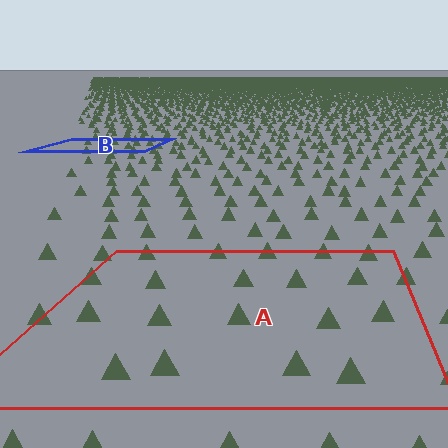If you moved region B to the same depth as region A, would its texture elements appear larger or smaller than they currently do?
They would appear larger. At a closer depth, the same texture elements are projected at a bigger on-screen size.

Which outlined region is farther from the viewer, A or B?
Region B is farther from the viewer — the texture elements inside it appear smaller and more densely packed.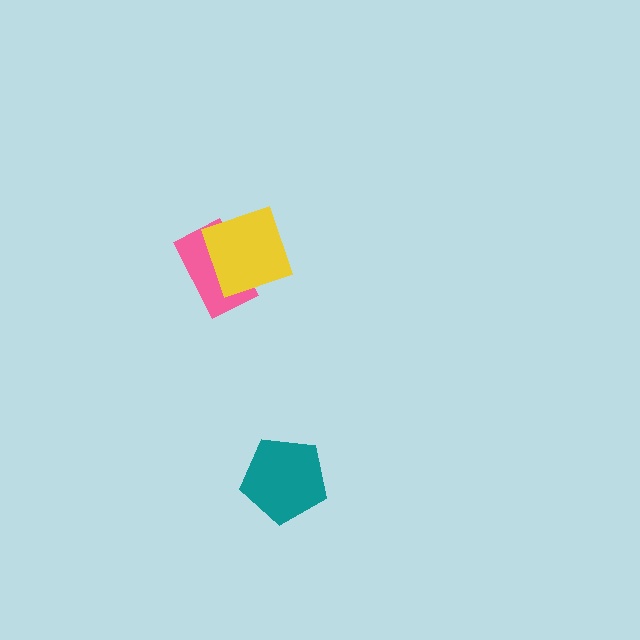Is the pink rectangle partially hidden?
Yes, it is partially covered by another shape.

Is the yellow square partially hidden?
No, no other shape covers it.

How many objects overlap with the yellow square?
1 object overlaps with the yellow square.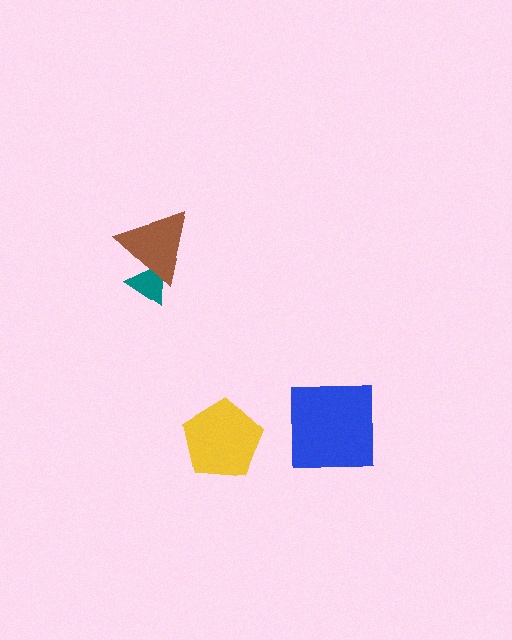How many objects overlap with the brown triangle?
1 object overlaps with the brown triangle.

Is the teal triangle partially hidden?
Yes, it is partially covered by another shape.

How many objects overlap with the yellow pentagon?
0 objects overlap with the yellow pentagon.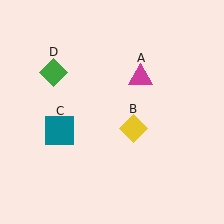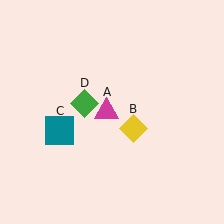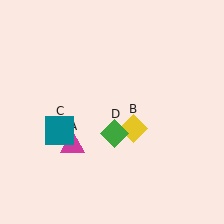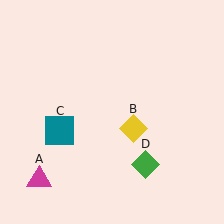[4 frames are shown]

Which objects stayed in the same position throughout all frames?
Yellow diamond (object B) and teal square (object C) remained stationary.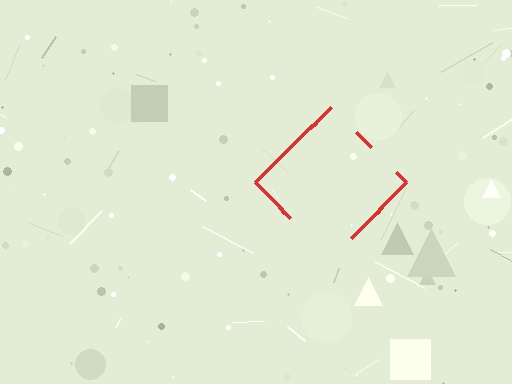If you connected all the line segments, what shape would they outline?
They would outline a diamond.